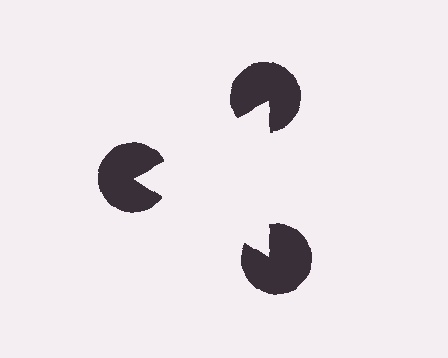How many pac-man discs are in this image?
There are 3 — one at each vertex of the illusory triangle.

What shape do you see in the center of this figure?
An illusory triangle — its edges are inferred from the aligned wedge cuts in the pac-man discs, not physically drawn.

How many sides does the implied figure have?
3 sides.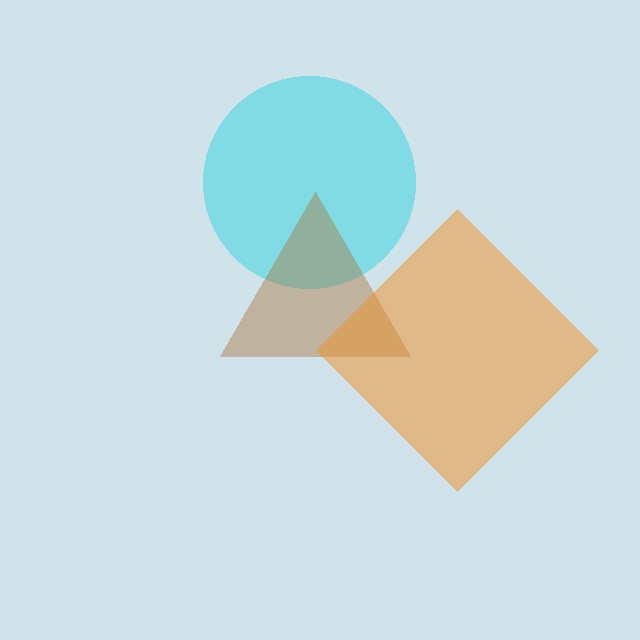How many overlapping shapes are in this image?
There are 3 overlapping shapes in the image.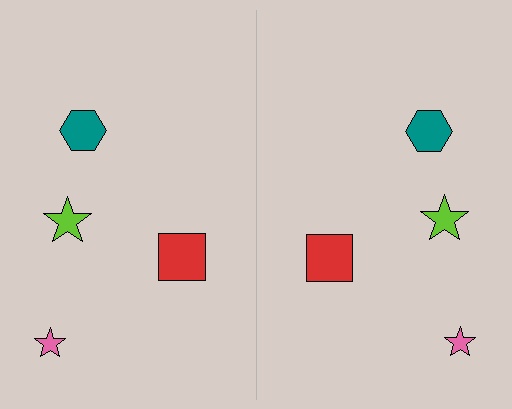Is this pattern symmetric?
Yes, this pattern has bilateral (reflection) symmetry.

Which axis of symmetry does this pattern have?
The pattern has a vertical axis of symmetry running through the center of the image.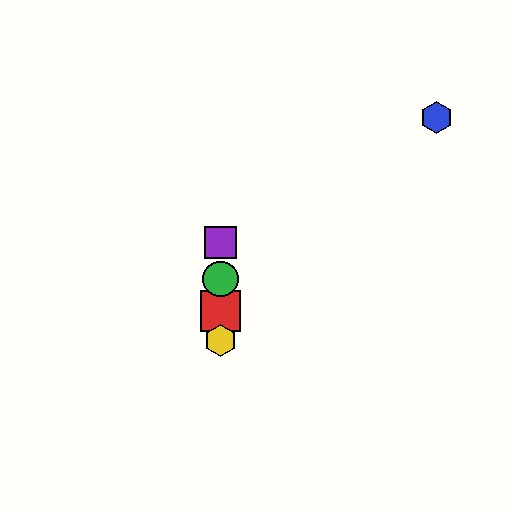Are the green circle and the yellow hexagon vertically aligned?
Yes, both are at x≈221.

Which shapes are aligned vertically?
The red square, the green circle, the yellow hexagon, the purple square are aligned vertically.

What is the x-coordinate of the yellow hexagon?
The yellow hexagon is at x≈221.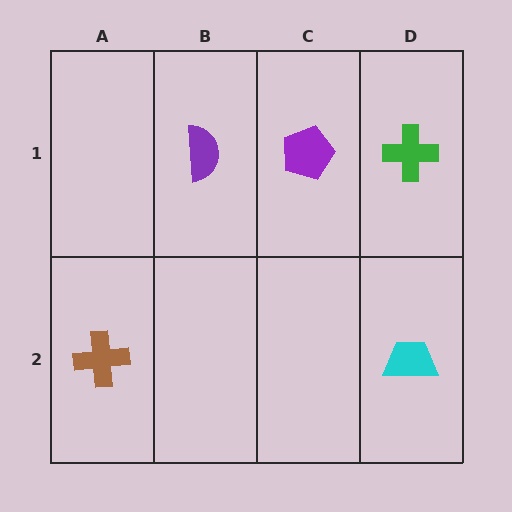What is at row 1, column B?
A purple semicircle.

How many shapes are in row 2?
2 shapes.